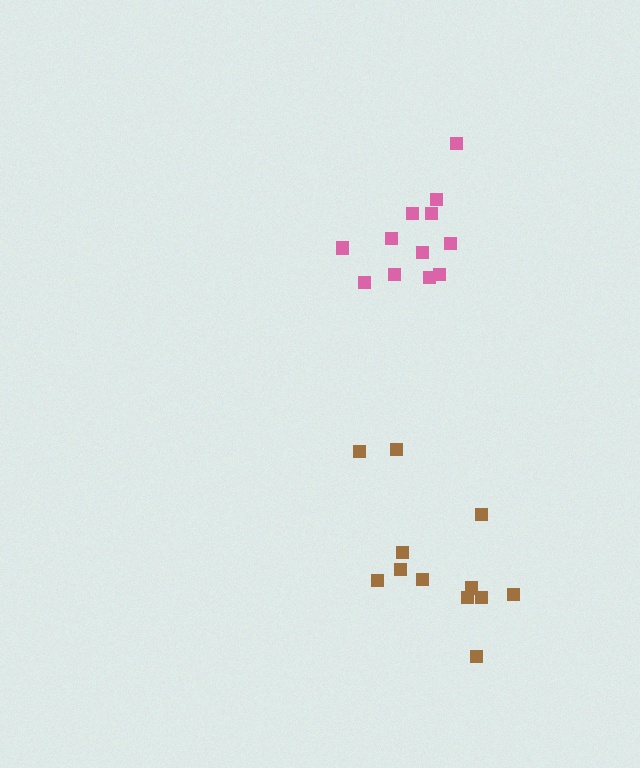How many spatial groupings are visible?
There are 2 spatial groupings.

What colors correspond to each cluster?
The clusters are colored: brown, pink.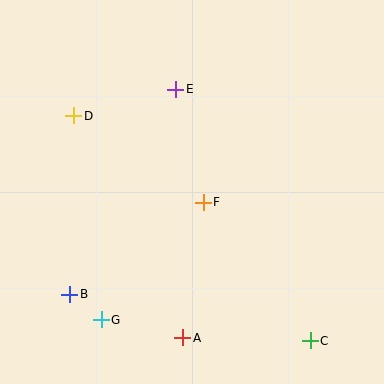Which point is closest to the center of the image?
Point F at (203, 202) is closest to the center.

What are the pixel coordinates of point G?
Point G is at (101, 320).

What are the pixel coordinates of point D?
Point D is at (74, 116).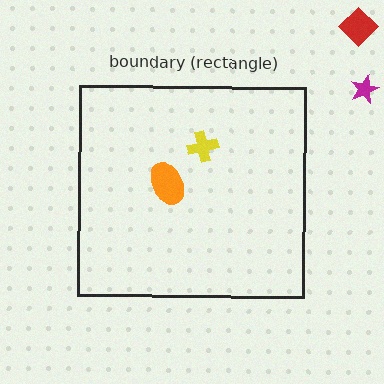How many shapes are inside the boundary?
2 inside, 2 outside.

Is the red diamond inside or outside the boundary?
Outside.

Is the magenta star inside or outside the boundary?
Outside.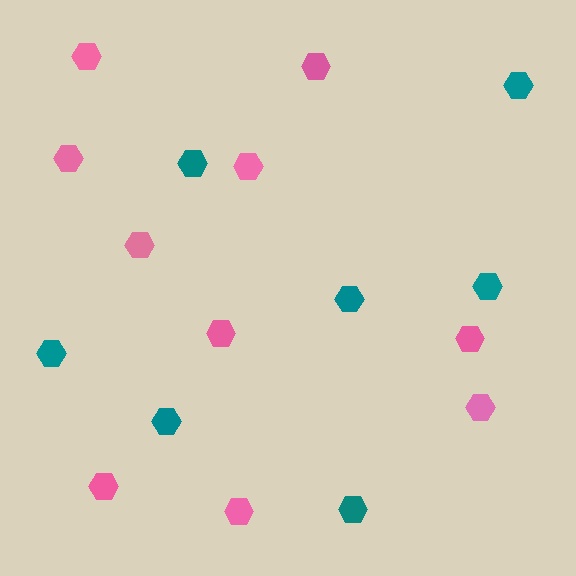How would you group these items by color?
There are 2 groups: one group of teal hexagons (7) and one group of pink hexagons (10).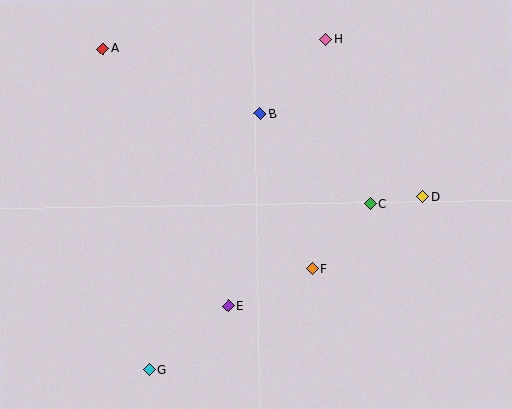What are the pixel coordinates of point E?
Point E is at (228, 306).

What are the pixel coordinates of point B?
Point B is at (260, 114).